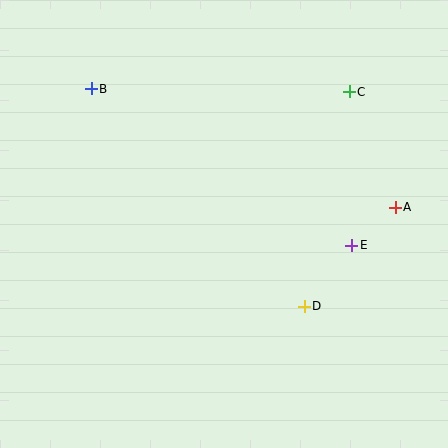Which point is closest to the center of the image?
Point D at (304, 306) is closest to the center.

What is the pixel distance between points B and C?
The distance between B and C is 258 pixels.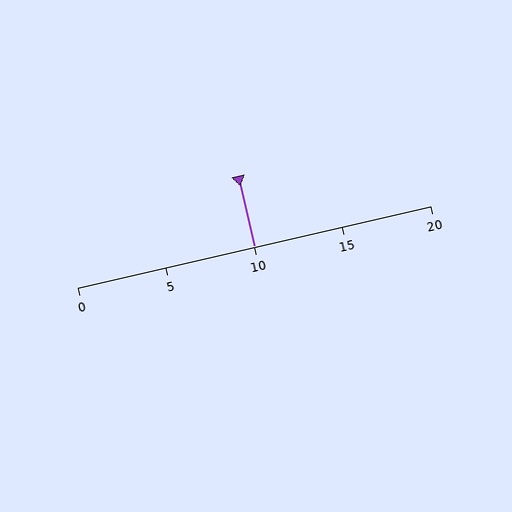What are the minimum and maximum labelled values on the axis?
The axis runs from 0 to 20.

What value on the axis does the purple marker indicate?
The marker indicates approximately 10.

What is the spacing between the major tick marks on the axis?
The major ticks are spaced 5 apart.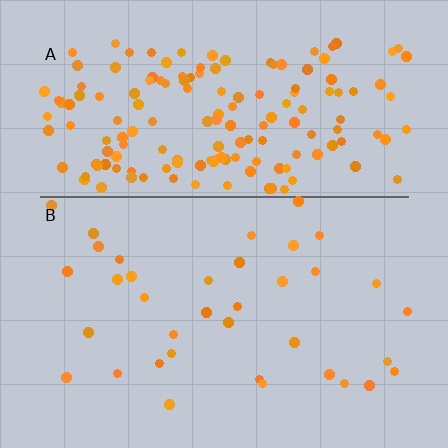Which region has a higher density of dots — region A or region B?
A (the top).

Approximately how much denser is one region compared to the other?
Approximately 4.7× — region A over region B.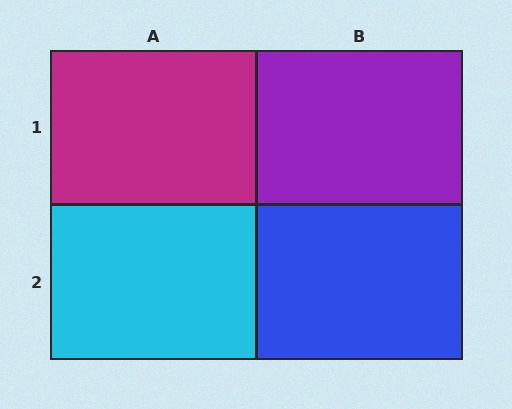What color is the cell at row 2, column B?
Blue.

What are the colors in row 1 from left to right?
Magenta, purple.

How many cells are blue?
1 cell is blue.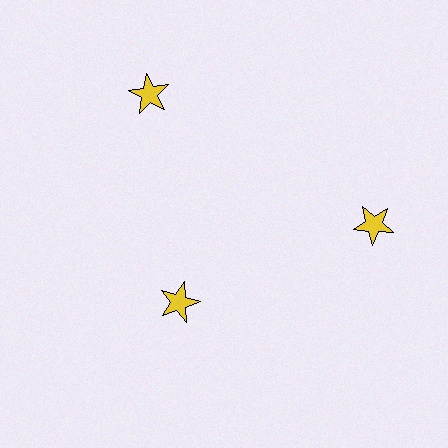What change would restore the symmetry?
The symmetry would be restored by moving it outward, back onto the ring so that all 3 stars sit at equal angles and equal distance from the center.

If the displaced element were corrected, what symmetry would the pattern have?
It would have 3-fold rotational symmetry — the pattern would map onto itself every 120 degrees.